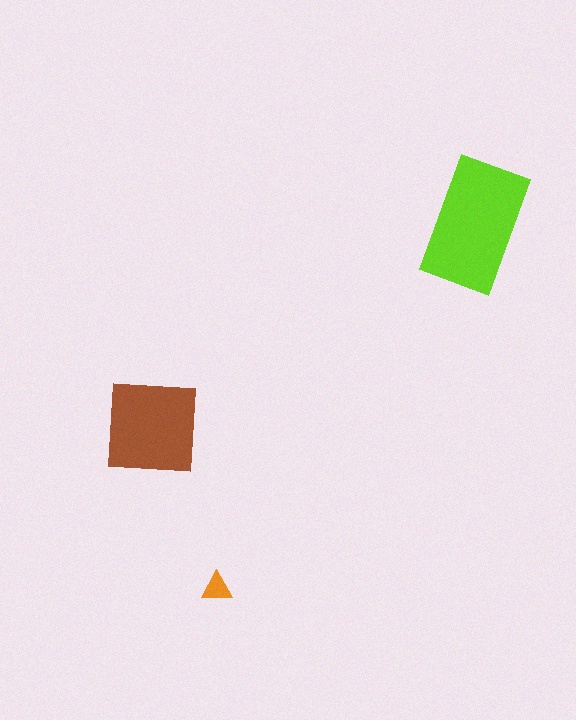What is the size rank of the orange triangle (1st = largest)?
3rd.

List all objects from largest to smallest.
The lime rectangle, the brown square, the orange triangle.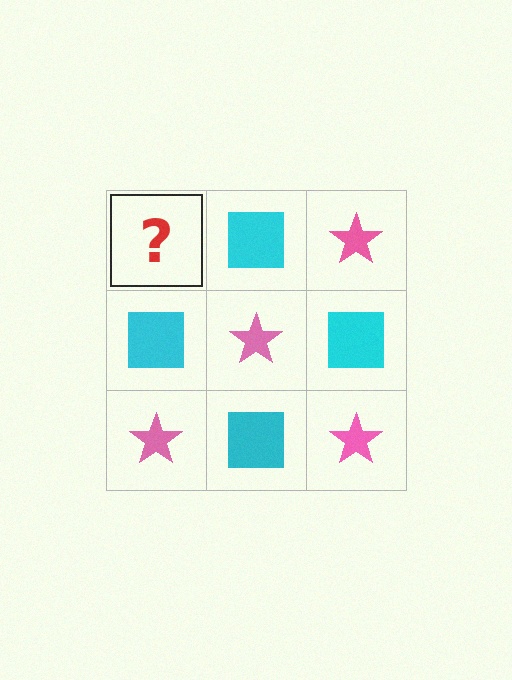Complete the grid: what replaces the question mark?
The question mark should be replaced with a pink star.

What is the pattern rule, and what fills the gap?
The rule is that it alternates pink star and cyan square in a checkerboard pattern. The gap should be filled with a pink star.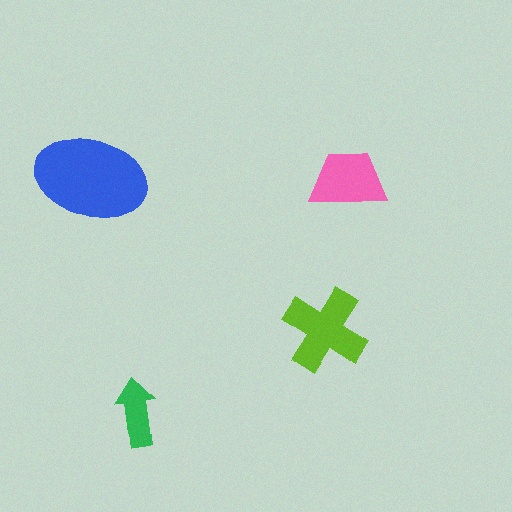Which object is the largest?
The blue ellipse.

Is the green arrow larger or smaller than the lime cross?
Smaller.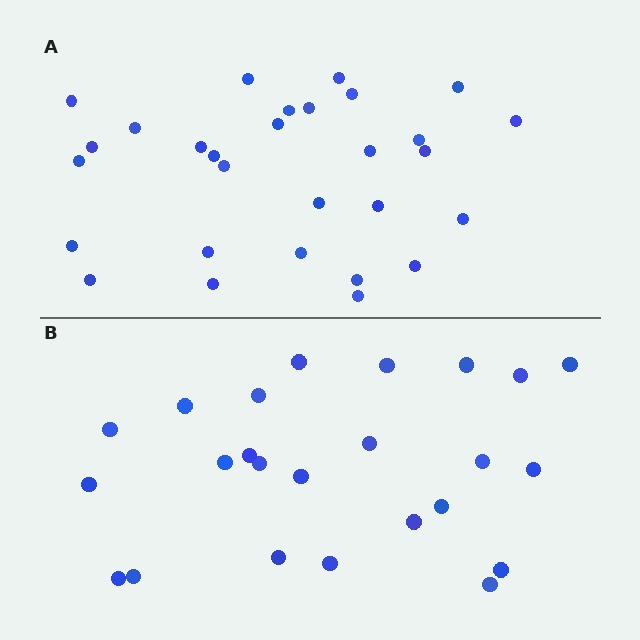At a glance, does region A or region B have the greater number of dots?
Region A (the top region) has more dots.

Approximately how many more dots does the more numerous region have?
Region A has about 5 more dots than region B.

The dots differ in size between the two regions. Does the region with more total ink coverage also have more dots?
No. Region B has more total ink coverage because its dots are larger, but region A actually contains more individual dots. Total area can be misleading — the number of items is what matters here.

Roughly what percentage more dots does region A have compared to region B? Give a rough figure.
About 20% more.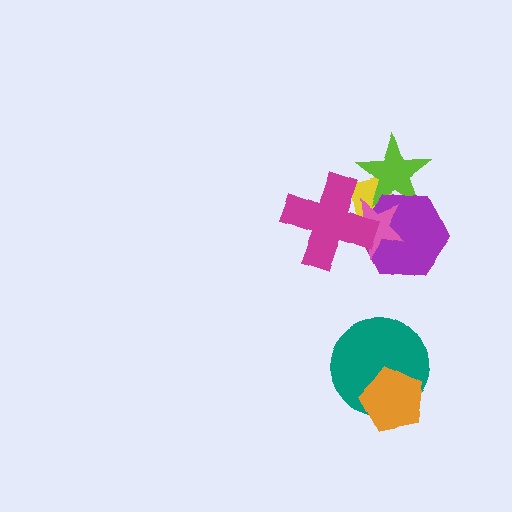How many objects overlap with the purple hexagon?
4 objects overlap with the purple hexagon.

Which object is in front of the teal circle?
The orange pentagon is in front of the teal circle.